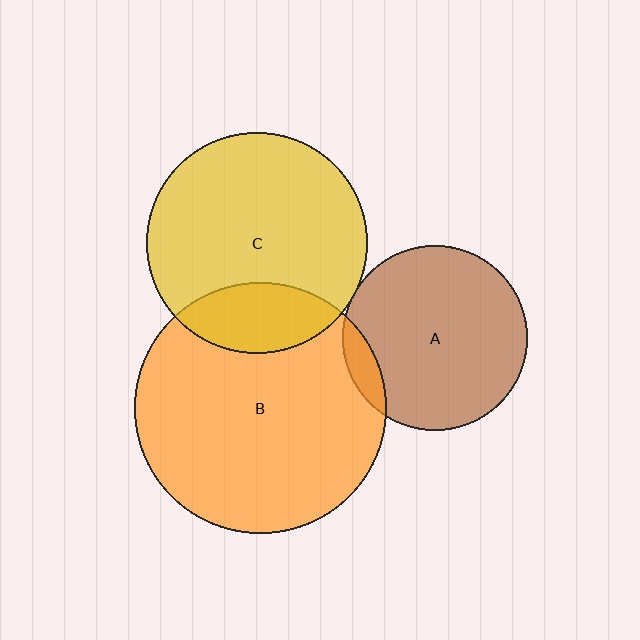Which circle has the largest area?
Circle B (orange).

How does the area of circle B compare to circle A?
Approximately 1.9 times.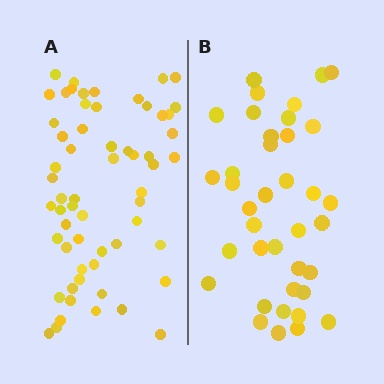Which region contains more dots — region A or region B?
Region A (the left region) has more dots.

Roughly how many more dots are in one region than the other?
Region A has approximately 20 more dots than region B.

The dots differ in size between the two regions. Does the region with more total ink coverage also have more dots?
No. Region B has more total ink coverage because its dots are larger, but region A actually contains more individual dots. Total area can be misleading — the number of items is what matters here.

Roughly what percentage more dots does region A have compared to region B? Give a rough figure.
About 60% more.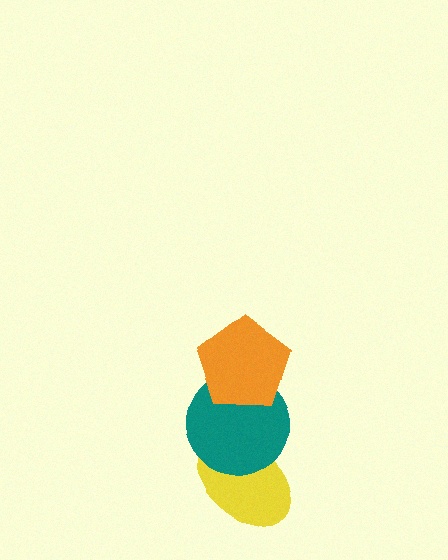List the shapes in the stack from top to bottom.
From top to bottom: the orange pentagon, the teal circle, the yellow ellipse.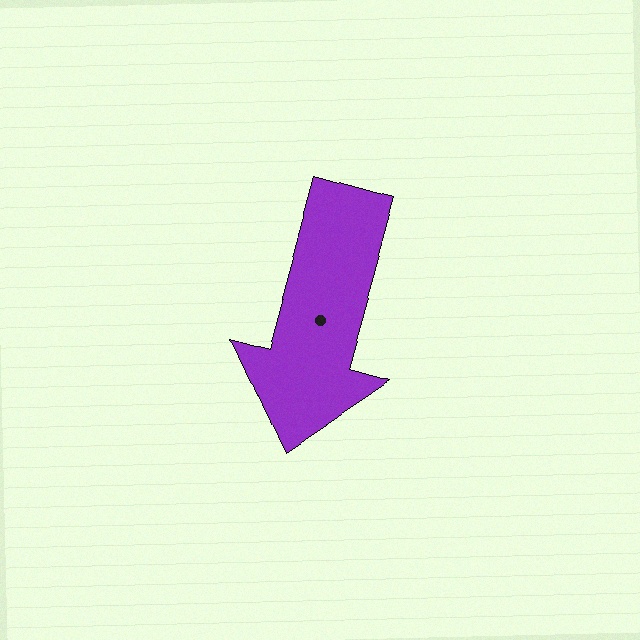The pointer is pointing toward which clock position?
Roughly 7 o'clock.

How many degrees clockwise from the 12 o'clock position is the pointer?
Approximately 195 degrees.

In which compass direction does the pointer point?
South.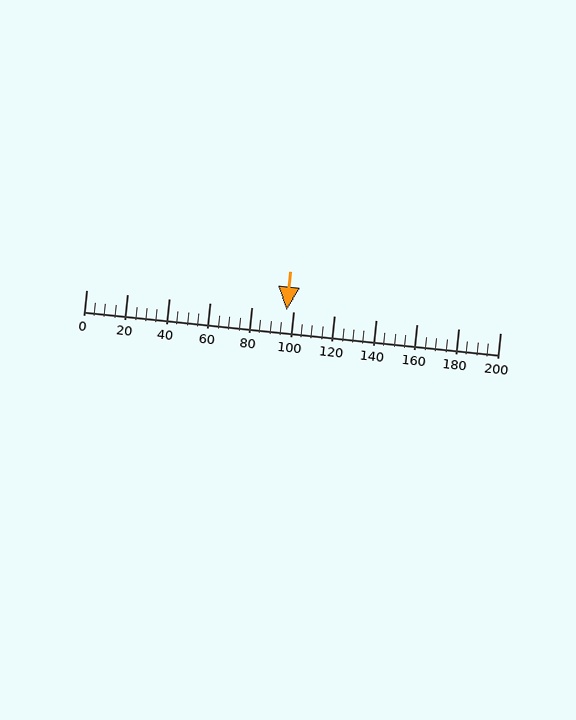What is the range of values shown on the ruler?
The ruler shows values from 0 to 200.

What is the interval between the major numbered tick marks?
The major tick marks are spaced 20 units apart.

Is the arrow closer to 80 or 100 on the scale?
The arrow is closer to 100.